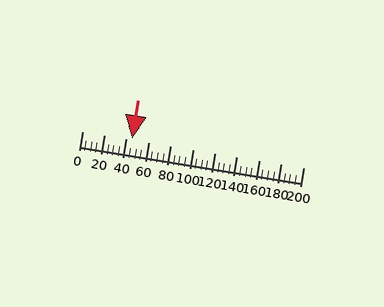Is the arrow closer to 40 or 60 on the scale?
The arrow is closer to 40.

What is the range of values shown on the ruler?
The ruler shows values from 0 to 200.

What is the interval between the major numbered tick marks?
The major tick marks are spaced 20 units apart.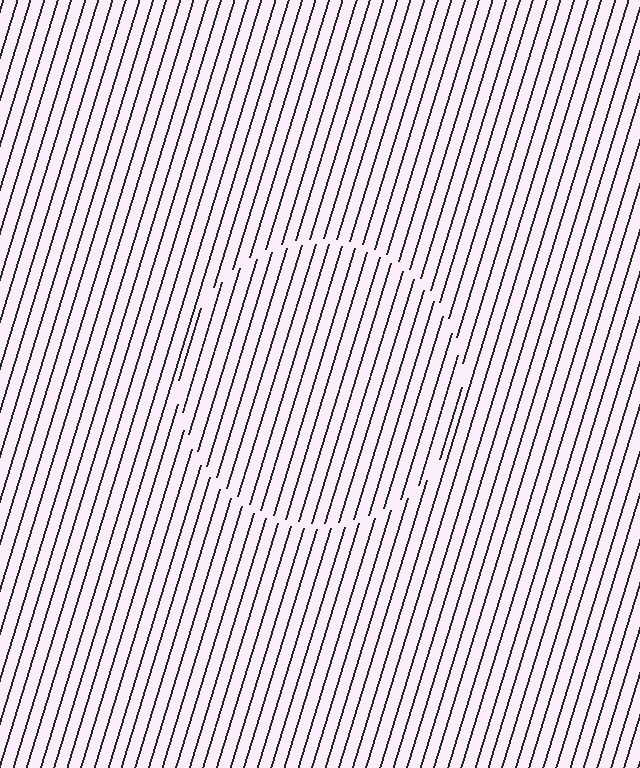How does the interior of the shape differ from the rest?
The interior of the shape contains the same grating, shifted by half a period — the contour is defined by the phase discontinuity where line-ends from the inner and outer gratings abut.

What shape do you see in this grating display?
An illusory circle. The interior of the shape contains the same grating, shifted by half a period — the contour is defined by the phase discontinuity where line-ends from the inner and outer gratings abut.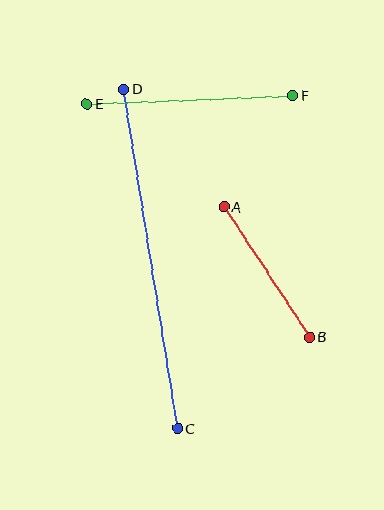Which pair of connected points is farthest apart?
Points C and D are farthest apart.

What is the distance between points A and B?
The distance is approximately 156 pixels.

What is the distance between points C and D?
The distance is approximately 344 pixels.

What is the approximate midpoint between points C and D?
The midpoint is at approximately (151, 259) pixels.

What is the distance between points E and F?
The distance is approximately 207 pixels.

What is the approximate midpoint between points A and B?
The midpoint is at approximately (267, 272) pixels.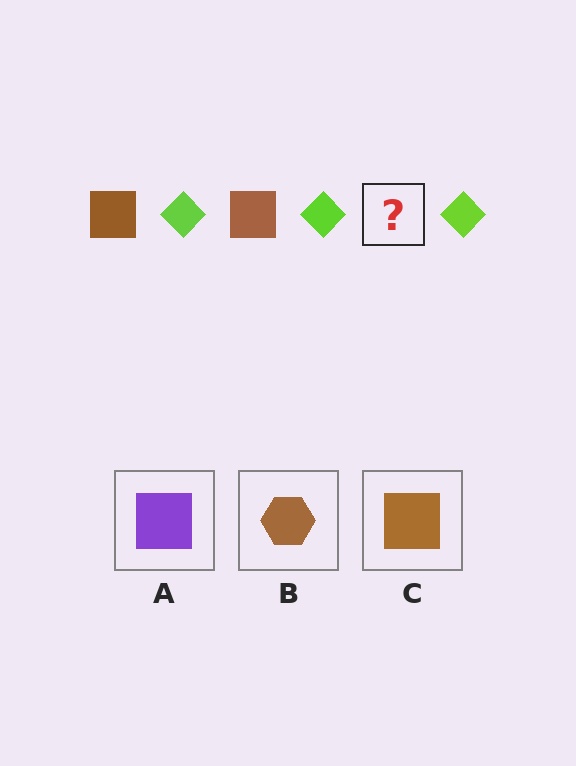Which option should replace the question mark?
Option C.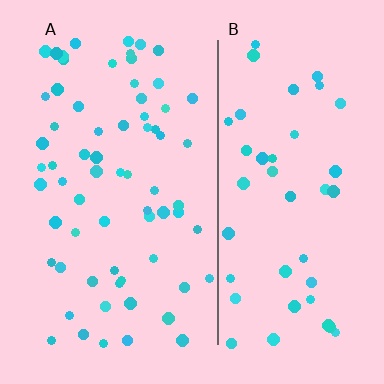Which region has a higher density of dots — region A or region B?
A (the left).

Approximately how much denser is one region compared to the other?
Approximately 1.5× — region A over region B.